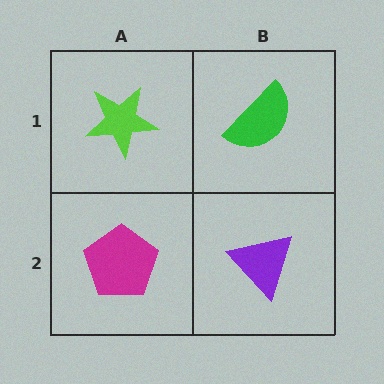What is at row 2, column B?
A purple triangle.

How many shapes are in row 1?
2 shapes.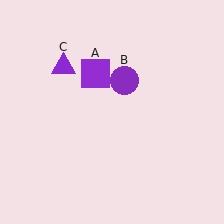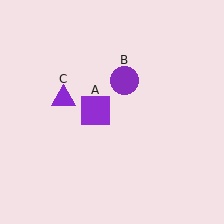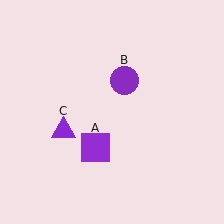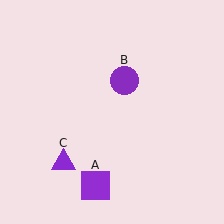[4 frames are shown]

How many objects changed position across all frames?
2 objects changed position: purple square (object A), purple triangle (object C).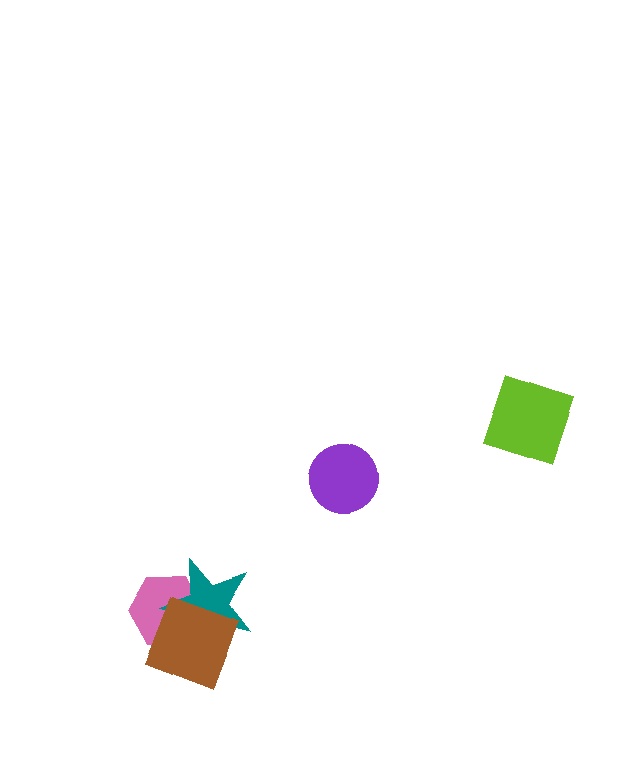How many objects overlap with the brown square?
2 objects overlap with the brown square.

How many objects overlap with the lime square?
0 objects overlap with the lime square.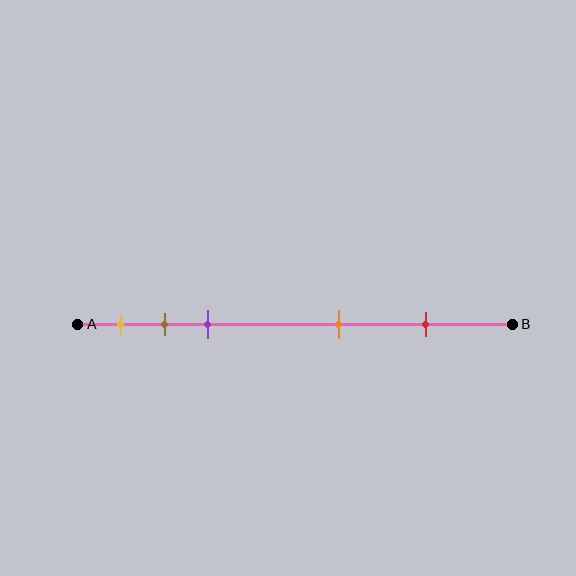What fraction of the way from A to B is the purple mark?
The purple mark is approximately 30% (0.3) of the way from A to B.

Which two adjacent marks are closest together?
The brown and purple marks are the closest adjacent pair.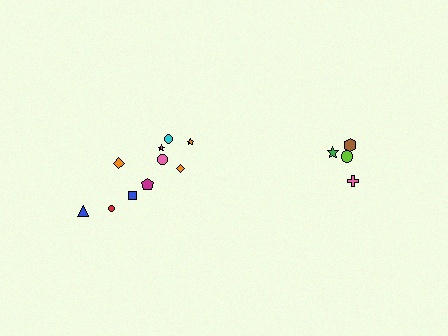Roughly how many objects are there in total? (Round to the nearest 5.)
Roughly 15 objects in total.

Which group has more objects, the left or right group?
The left group.